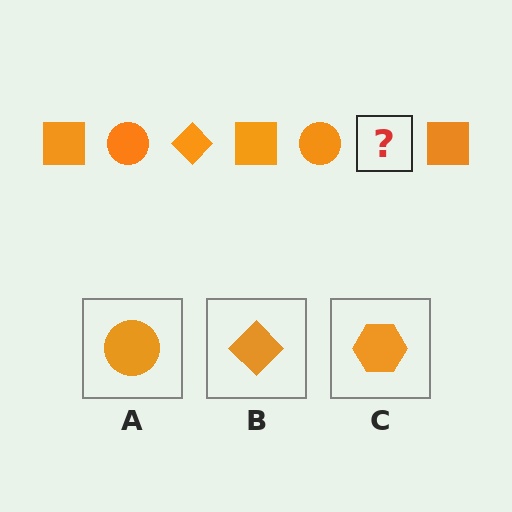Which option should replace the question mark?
Option B.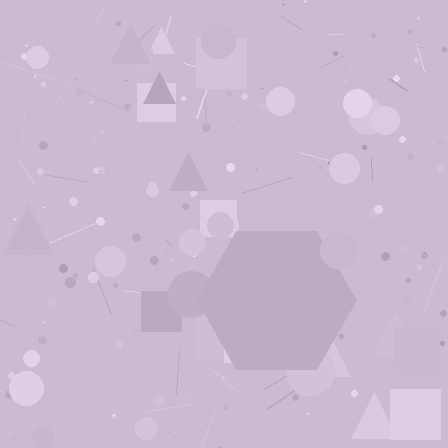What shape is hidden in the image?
A hexagon is hidden in the image.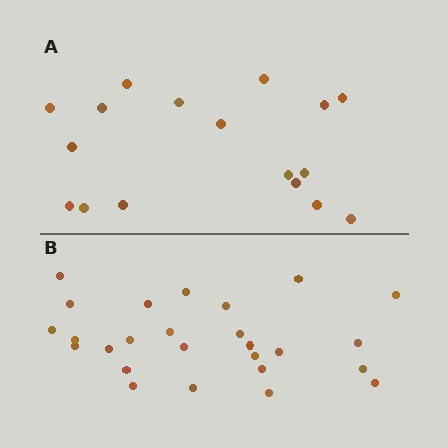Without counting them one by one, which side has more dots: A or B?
Region B (the bottom region) has more dots.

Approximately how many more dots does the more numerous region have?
Region B has roughly 8 or so more dots than region A.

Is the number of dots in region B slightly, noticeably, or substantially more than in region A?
Region B has substantially more. The ratio is roughly 1.5 to 1.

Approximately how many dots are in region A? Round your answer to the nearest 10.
About 20 dots. (The exact count is 17, which rounds to 20.)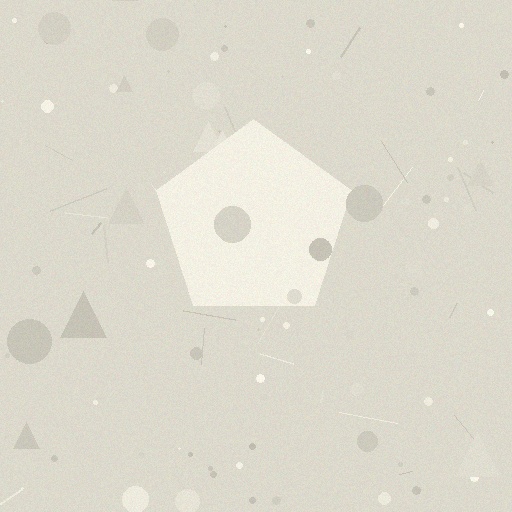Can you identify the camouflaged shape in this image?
The camouflaged shape is a pentagon.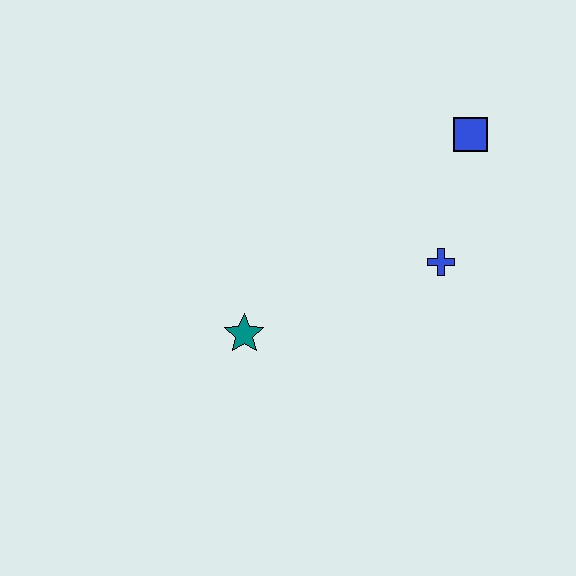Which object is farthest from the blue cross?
The teal star is farthest from the blue cross.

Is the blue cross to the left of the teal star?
No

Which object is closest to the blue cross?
The blue square is closest to the blue cross.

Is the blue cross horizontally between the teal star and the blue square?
Yes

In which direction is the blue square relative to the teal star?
The blue square is to the right of the teal star.